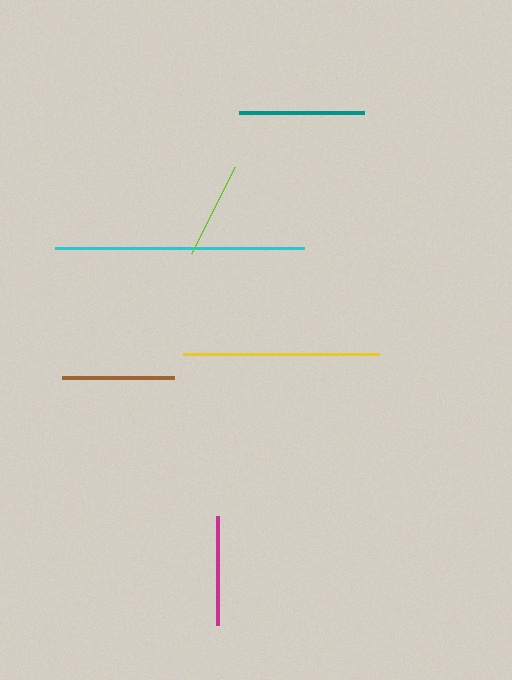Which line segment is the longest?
The cyan line is the longest at approximately 248 pixels.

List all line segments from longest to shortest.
From longest to shortest: cyan, yellow, teal, brown, magenta, lime.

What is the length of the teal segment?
The teal segment is approximately 125 pixels long.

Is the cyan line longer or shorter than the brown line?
The cyan line is longer than the brown line.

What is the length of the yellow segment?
The yellow segment is approximately 196 pixels long.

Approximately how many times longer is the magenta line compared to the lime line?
The magenta line is approximately 1.1 times the length of the lime line.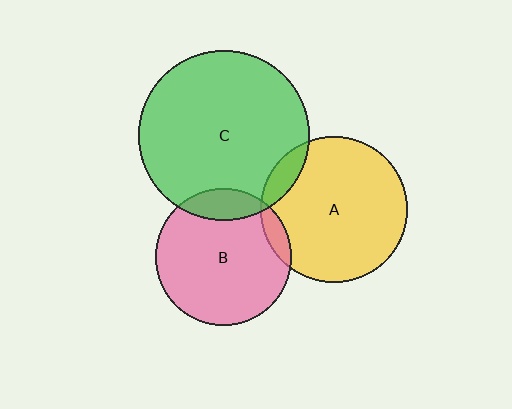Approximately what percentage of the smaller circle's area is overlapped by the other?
Approximately 5%.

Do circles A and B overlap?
Yes.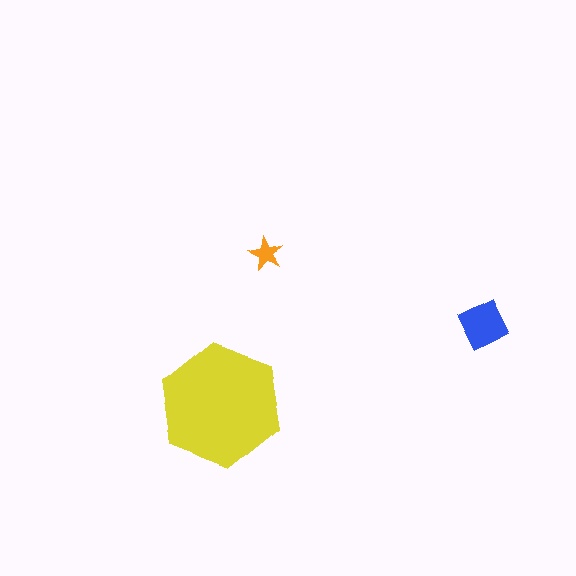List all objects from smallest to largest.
The orange star, the blue diamond, the yellow hexagon.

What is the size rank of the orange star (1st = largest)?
3rd.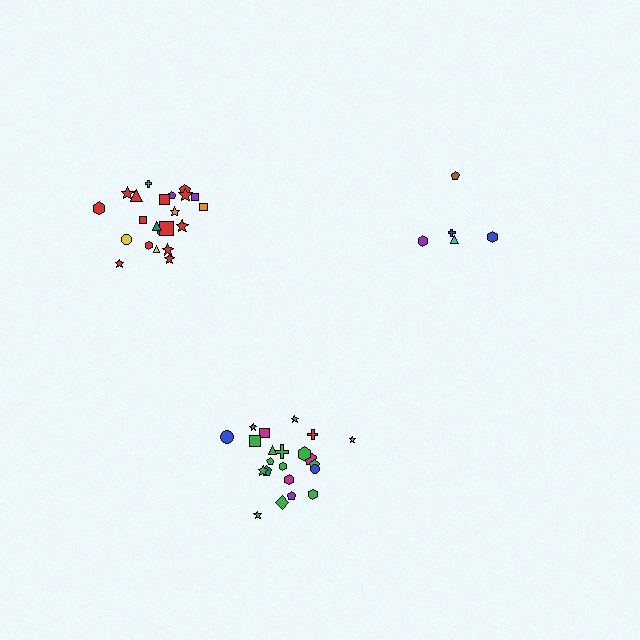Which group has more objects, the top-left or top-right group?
The top-left group.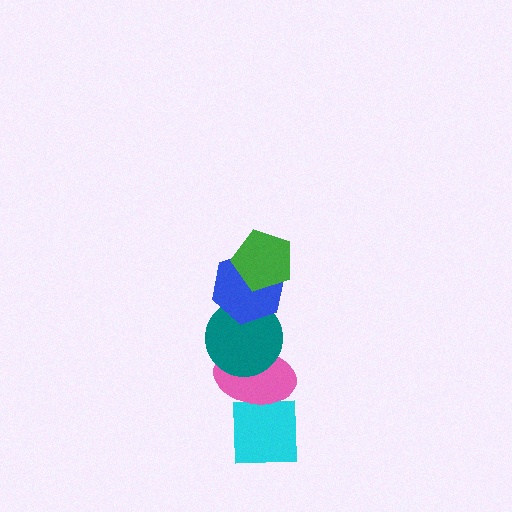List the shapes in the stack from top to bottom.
From top to bottom: the green pentagon, the blue hexagon, the teal circle, the pink ellipse, the cyan square.